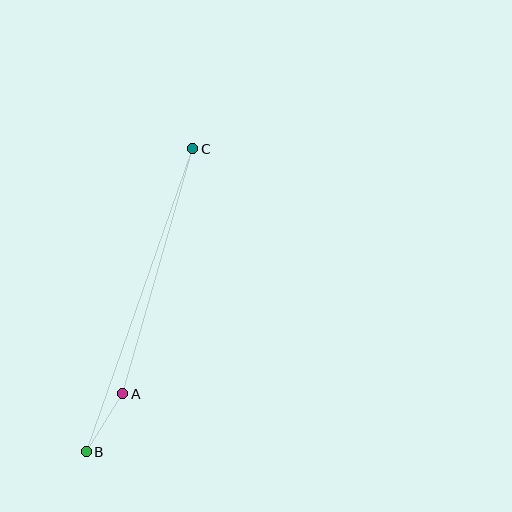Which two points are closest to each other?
Points A and B are closest to each other.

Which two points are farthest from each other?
Points B and C are farthest from each other.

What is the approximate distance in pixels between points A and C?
The distance between A and C is approximately 255 pixels.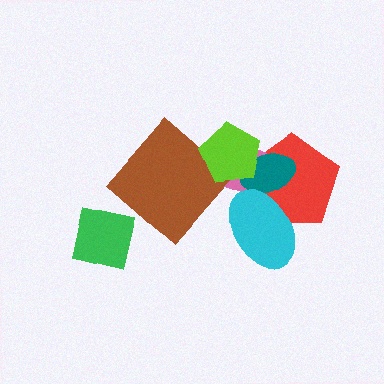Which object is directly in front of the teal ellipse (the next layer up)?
The lime pentagon is directly in front of the teal ellipse.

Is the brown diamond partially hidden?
Yes, it is partially covered by another shape.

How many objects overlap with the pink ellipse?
4 objects overlap with the pink ellipse.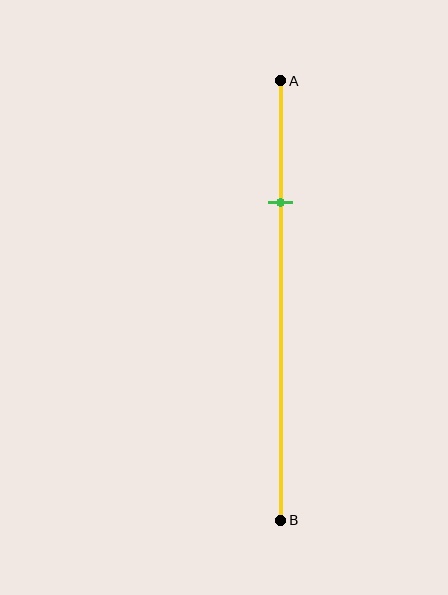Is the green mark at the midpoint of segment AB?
No, the mark is at about 30% from A, not at the 50% midpoint.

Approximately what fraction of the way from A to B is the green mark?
The green mark is approximately 30% of the way from A to B.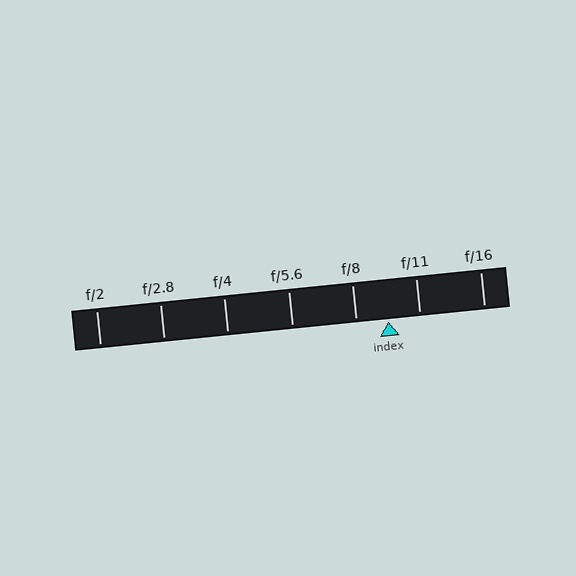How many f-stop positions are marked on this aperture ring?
There are 7 f-stop positions marked.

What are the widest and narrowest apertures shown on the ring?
The widest aperture shown is f/2 and the narrowest is f/16.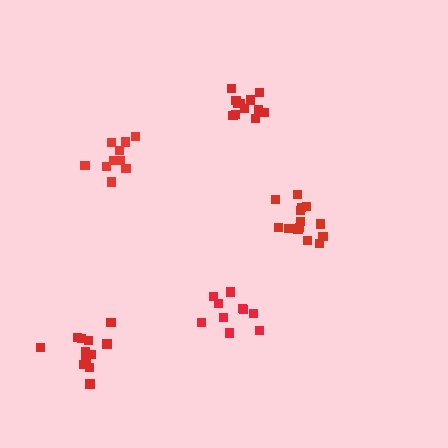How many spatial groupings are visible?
There are 5 spatial groupings.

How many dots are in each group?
Group 1: 12 dots, Group 2: 13 dots, Group 3: 10 dots, Group 4: 10 dots, Group 5: 14 dots (59 total).